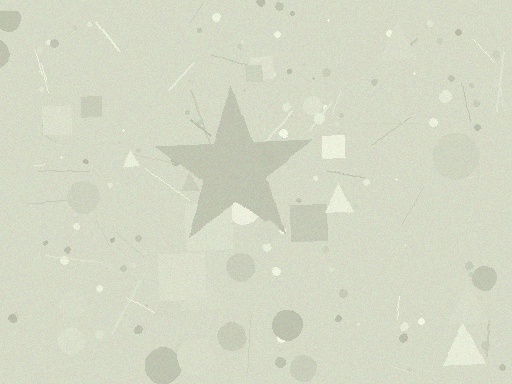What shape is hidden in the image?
A star is hidden in the image.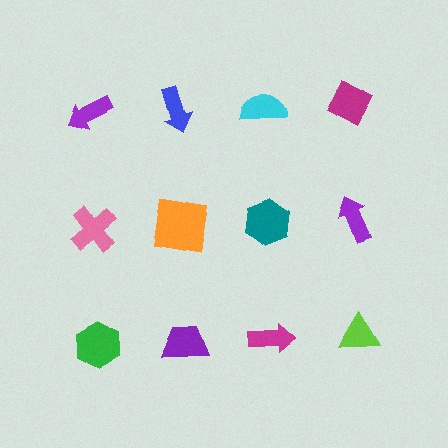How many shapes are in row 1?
4 shapes.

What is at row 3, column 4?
A lime triangle.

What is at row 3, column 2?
A purple trapezoid.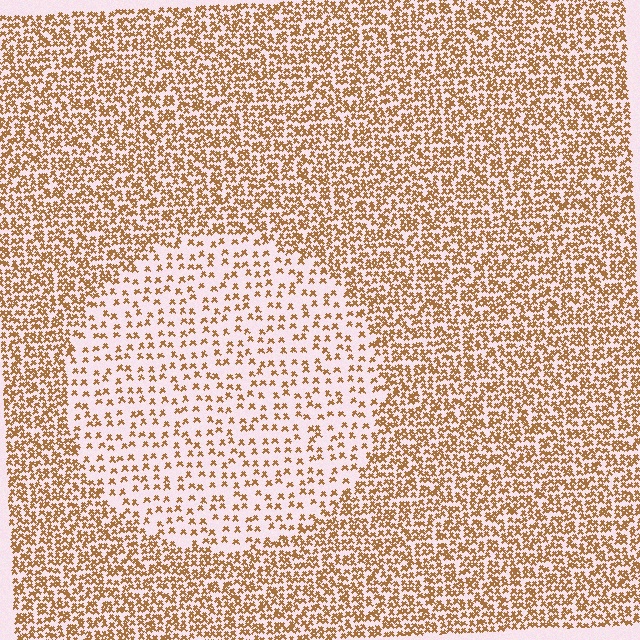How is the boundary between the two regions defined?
The boundary is defined by a change in element density (approximately 2.4x ratio). All elements are the same color, size, and shape.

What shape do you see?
I see a circle.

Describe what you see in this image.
The image contains small brown elements arranged at two different densities. A circle-shaped region is visible where the elements are less densely packed than the surrounding area.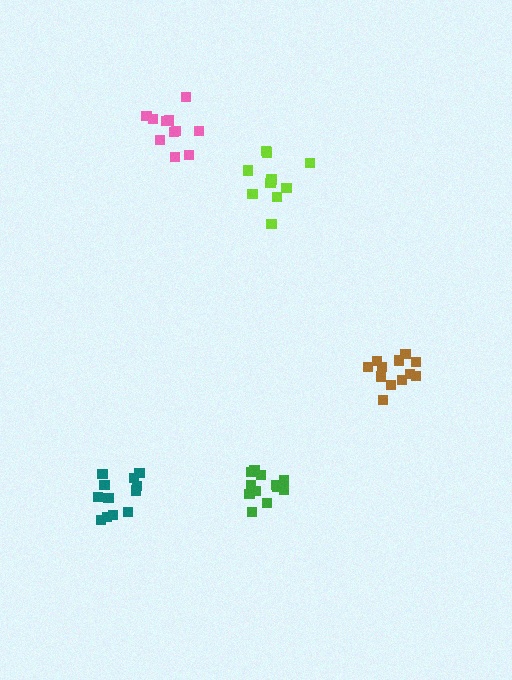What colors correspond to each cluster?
The clusters are colored: green, brown, teal, pink, lime.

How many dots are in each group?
Group 1: 12 dots, Group 2: 12 dots, Group 3: 12 dots, Group 4: 11 dots, Group 5: 10 dots (57 total).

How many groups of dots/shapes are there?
There are 5 groups.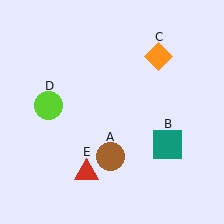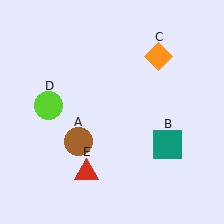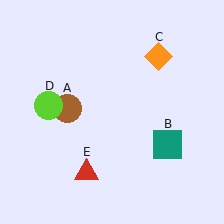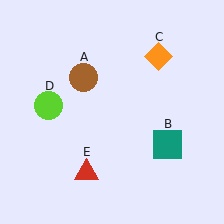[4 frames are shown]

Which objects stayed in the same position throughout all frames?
Teal square (object B) and orange diamond (object C) and lime circle (object D) and red triangle (object E) remained stationary.